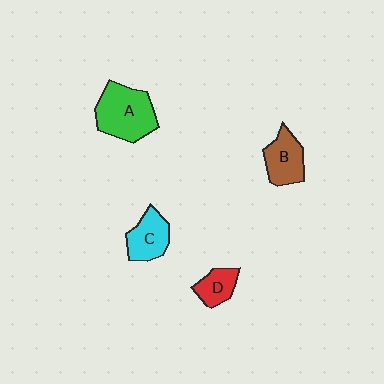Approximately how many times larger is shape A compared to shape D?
Approximately 2.2 times.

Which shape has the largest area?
Shape A (green).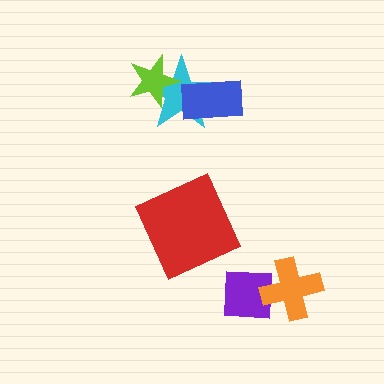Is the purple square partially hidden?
Yes, it is partially covered by another shape.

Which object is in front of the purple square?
The orange cross is in front of the purple square.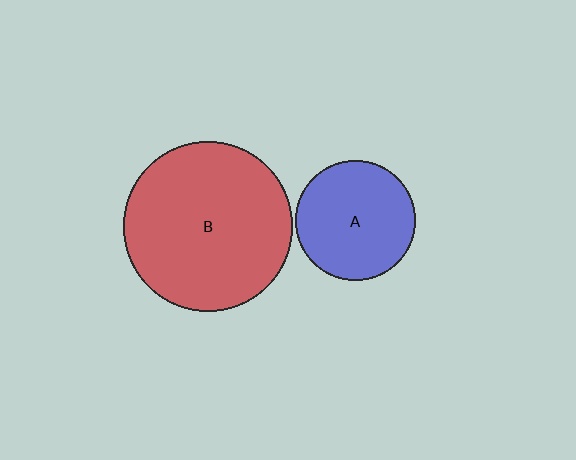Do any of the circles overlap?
No, none of the circles overlap.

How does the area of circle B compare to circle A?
Approximately 2.0 times.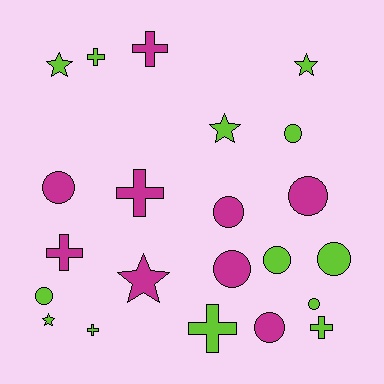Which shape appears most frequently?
Circle, with 10 objects.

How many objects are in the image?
There are 22 objects.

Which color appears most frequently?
Lime, with 13 objects.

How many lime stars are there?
There are 4 lime stars.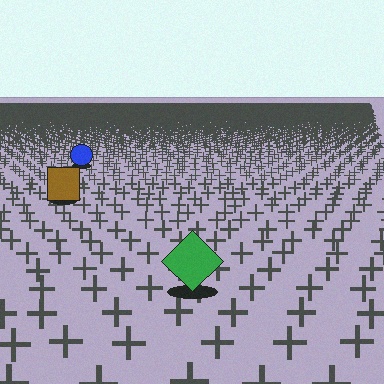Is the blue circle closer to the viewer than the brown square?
No. The brown square is closer — you can tell from the texture gradient: the ground texture is coarser near it.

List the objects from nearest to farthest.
From nearest to farthest: the green diamond, the brown square, the blue circle.